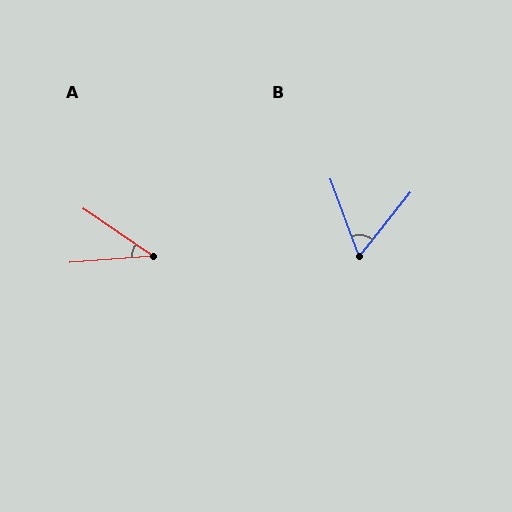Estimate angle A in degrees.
Approximately 39 degrees.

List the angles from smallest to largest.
A (39°), B (59°).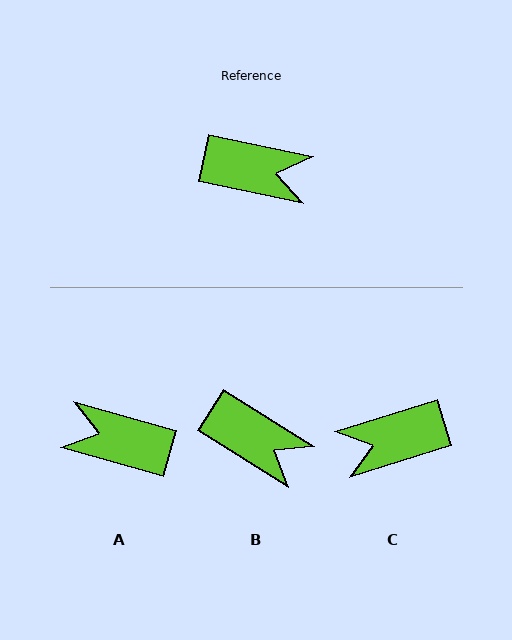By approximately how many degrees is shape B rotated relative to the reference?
Approximately 20 degrees clockwise.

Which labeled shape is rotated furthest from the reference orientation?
A, about 176 degrees away.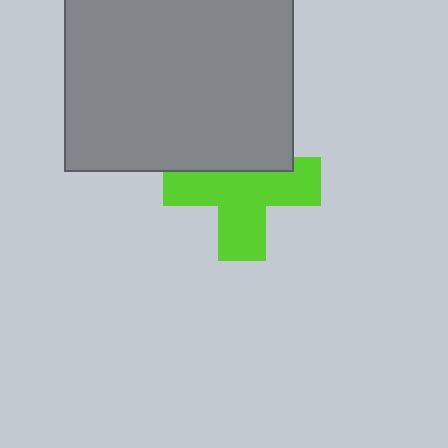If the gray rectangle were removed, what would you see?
You would see the complete lime cross.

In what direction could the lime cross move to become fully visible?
The lime cross could move down. That would shift it out from behind the gray rectangle entirely.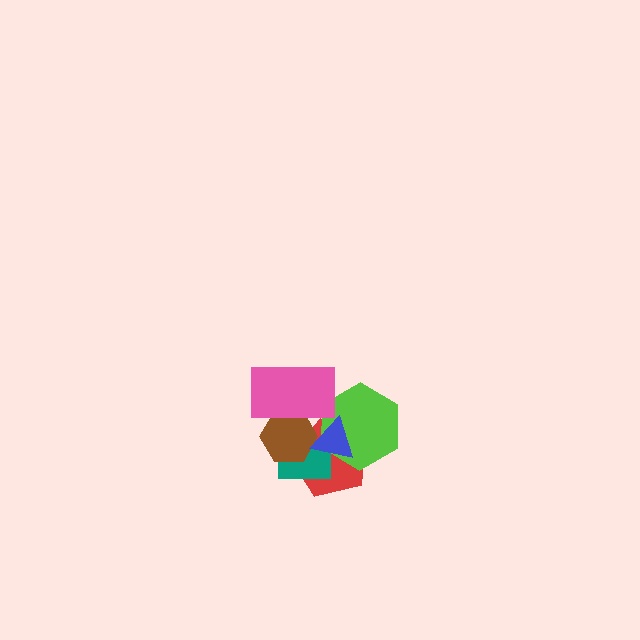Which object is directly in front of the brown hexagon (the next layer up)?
The blue triangle is directly in front of the brown hexagon.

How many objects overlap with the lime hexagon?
3 objects overlap with the lime hexagon.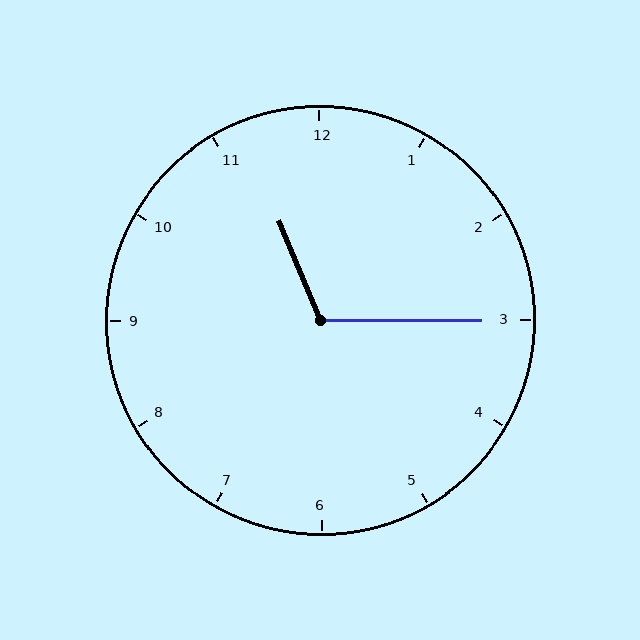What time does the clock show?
11:15.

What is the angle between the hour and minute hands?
Approximately 112 degrees.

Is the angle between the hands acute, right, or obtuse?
It is obtuse.